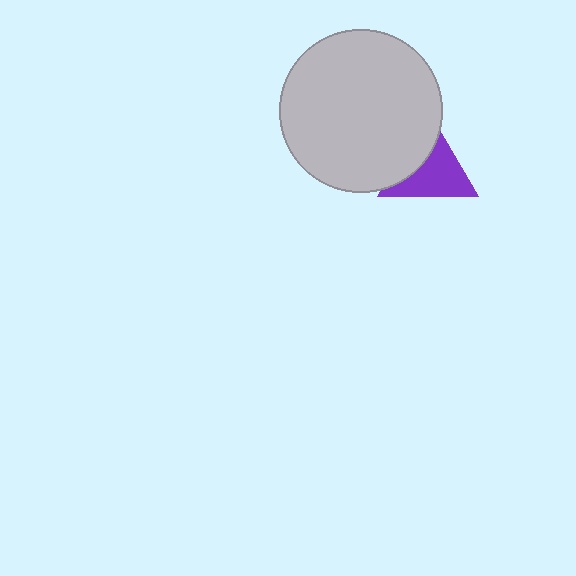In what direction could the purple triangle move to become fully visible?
The purple triangle could move right. That would shift it out from behind the light gray circle entirely.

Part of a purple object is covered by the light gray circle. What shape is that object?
It is a triangle.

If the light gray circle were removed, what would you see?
You would see the complete purple triangle.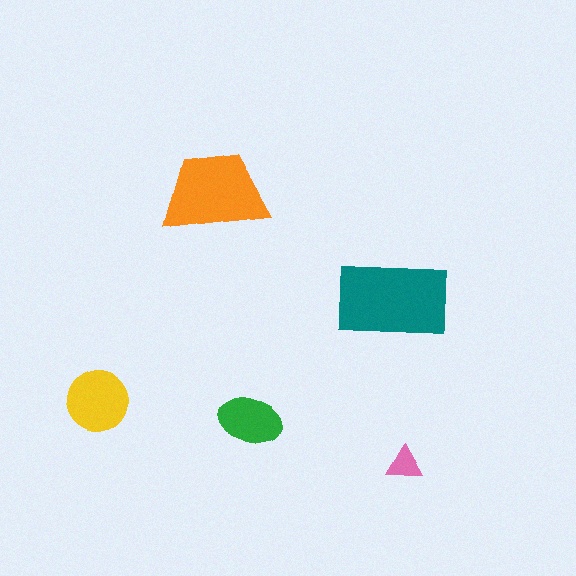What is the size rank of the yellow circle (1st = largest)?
3rd.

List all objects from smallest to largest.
The pink triangle, the green ellipse, the yellow circle, the orange trapezoid, the teal rectangle.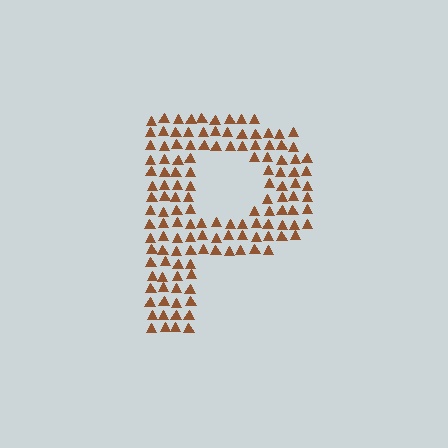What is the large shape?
The large shape is the letter P.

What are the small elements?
The small elements are triangles.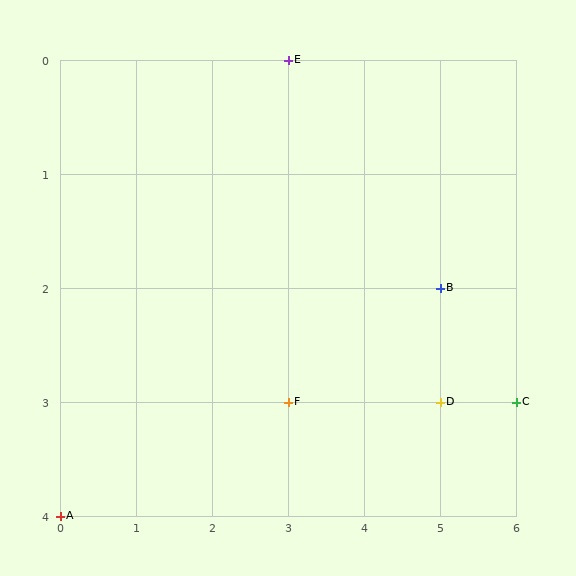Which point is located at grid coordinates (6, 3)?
Point C is at (6, 3).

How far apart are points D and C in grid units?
Points D and C are 1 column apart.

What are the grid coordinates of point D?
Point D is at grid coordinates (5, 3).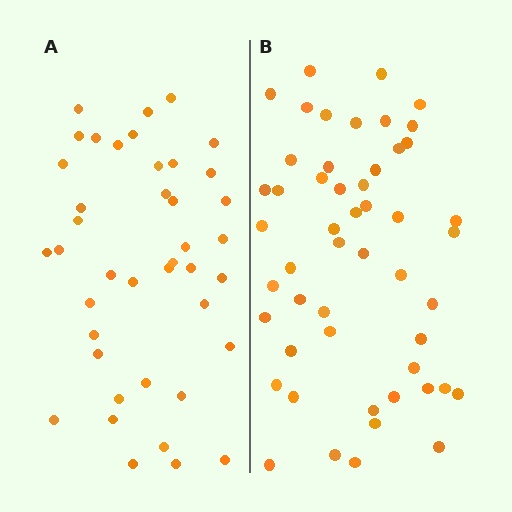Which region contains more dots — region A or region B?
Region B (the right region) has more dots.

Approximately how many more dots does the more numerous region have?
Region B has roughly 10 or so more dots than region A.